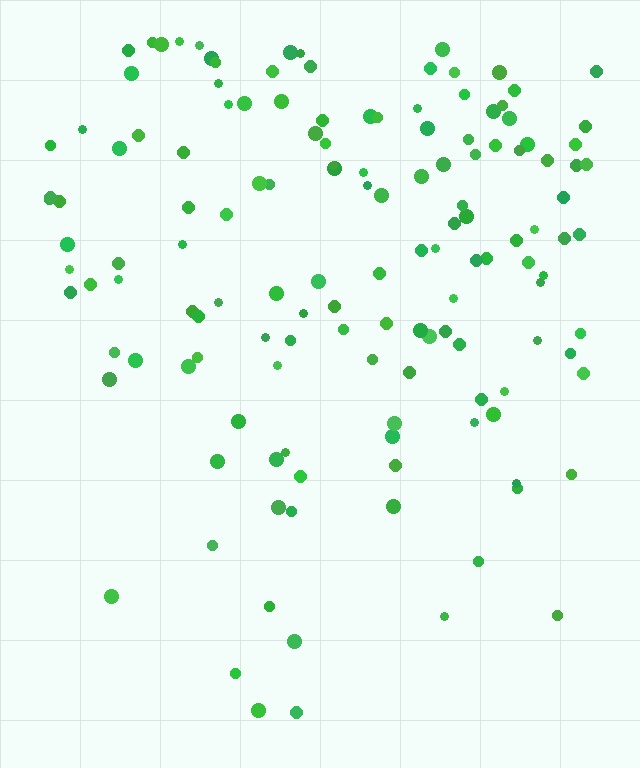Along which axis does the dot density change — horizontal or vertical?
Vertical.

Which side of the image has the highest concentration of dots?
The top.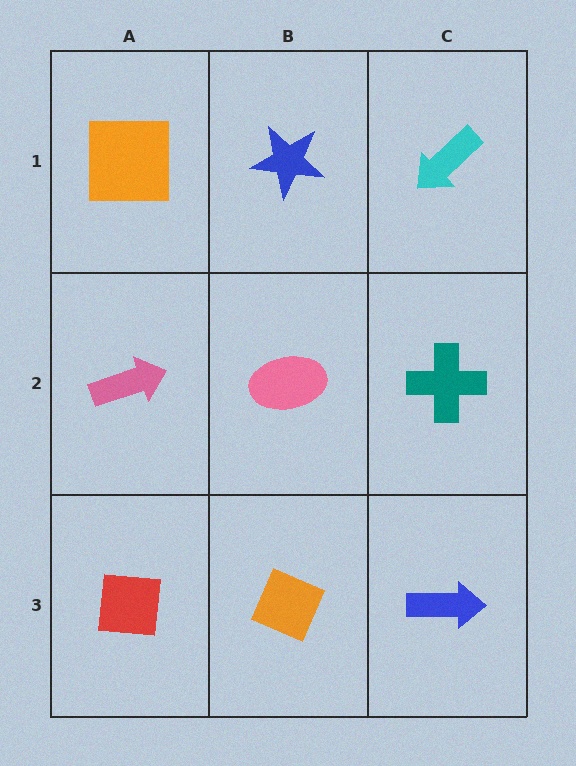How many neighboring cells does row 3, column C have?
2.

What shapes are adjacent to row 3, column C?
A teal cross (row 2, column C), an orange diamond (row 3, column B).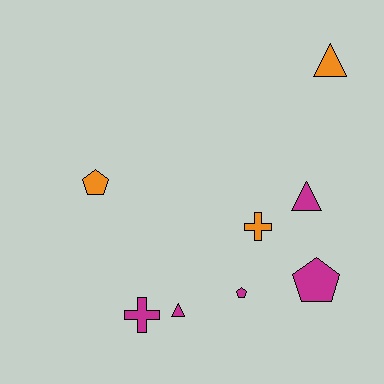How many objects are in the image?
There are 8 objects.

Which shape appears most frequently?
Triangle, with 3 objects.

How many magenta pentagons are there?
There are 2 magenta pentagons.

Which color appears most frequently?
Magenta, with 5 objects.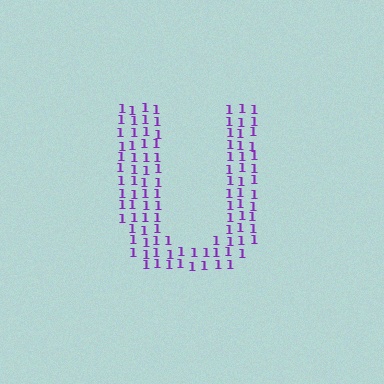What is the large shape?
The large shape is the letter U.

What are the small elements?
The small elements are digit 1's.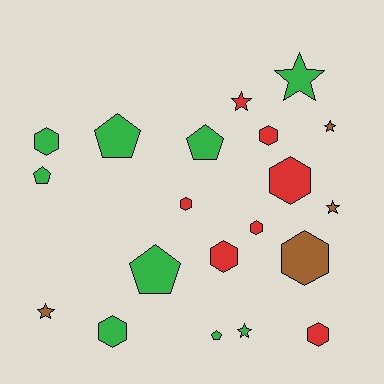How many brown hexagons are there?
There is 1 brown hexagon.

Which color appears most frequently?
Green, with 9 objects.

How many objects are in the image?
There are 20 objects.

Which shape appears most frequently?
Hexagon, with 9 objects.